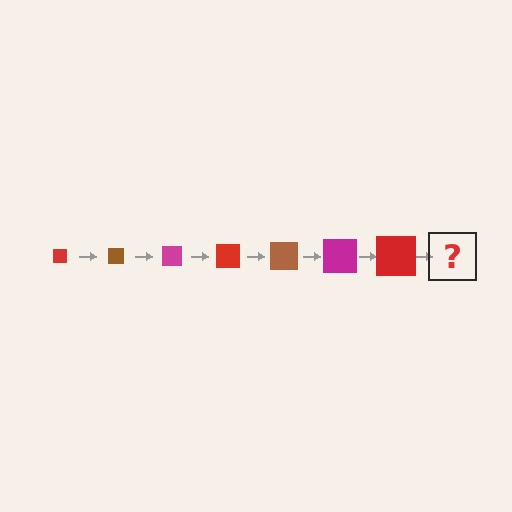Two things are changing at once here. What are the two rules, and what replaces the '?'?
The two rules are that the square grows larger each step and the color cycles through red, brown, and magenta. The '?' should be a brown square, larger than the previous one.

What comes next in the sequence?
The next element should be a brown square, larger than the previous one.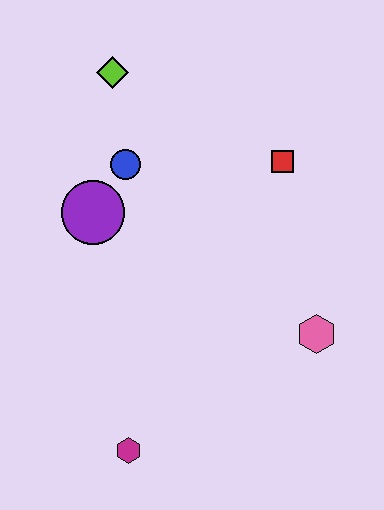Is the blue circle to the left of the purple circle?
No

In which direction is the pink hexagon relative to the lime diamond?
The pink hexagon is below the lime diamond.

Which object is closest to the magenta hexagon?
The pink hexagon is closest to the magenta hexagon.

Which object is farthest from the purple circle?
The pink hexagon is farthest from the purple circle.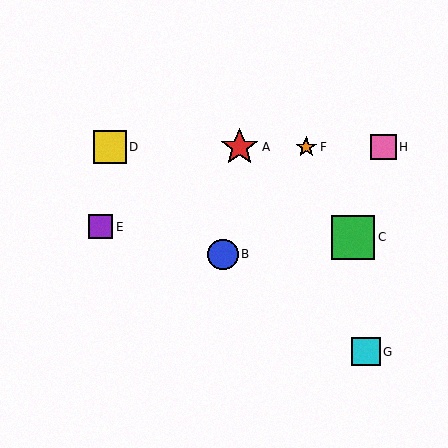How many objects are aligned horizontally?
4 objects (A, D, F, H) are aligned horizontally.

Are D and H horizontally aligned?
Yes, both are at y≈147.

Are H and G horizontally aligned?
No, H is at y≈147 and G is at y≈352.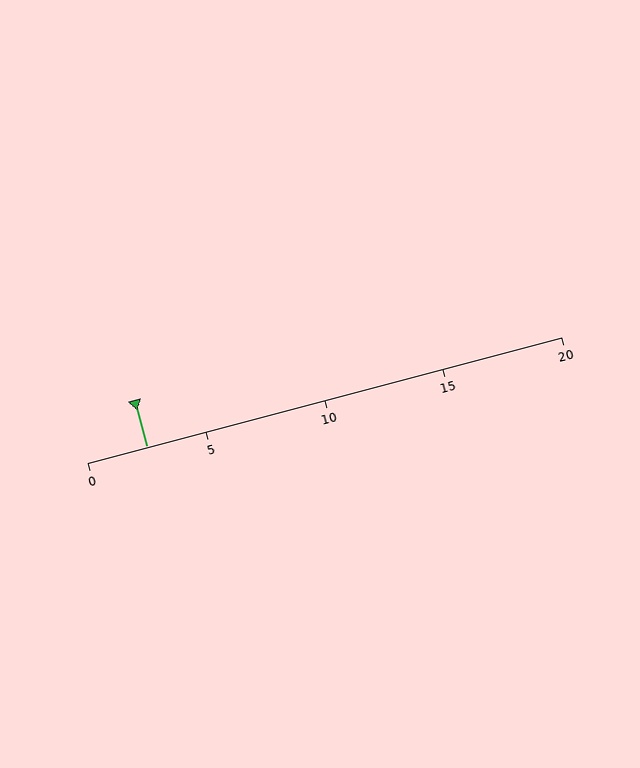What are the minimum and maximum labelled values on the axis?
The axis runs from 0 to 20.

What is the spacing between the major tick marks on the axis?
The major ticks are spaced 5 apart.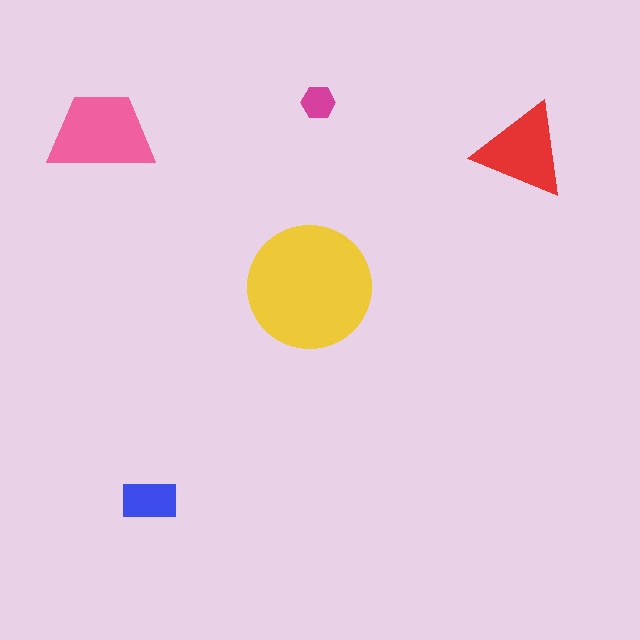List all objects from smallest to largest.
The magenta hexagon, the blue rectangle, the red triangle, the pink trapezoid, the yellow circle.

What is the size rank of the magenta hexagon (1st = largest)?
5th.